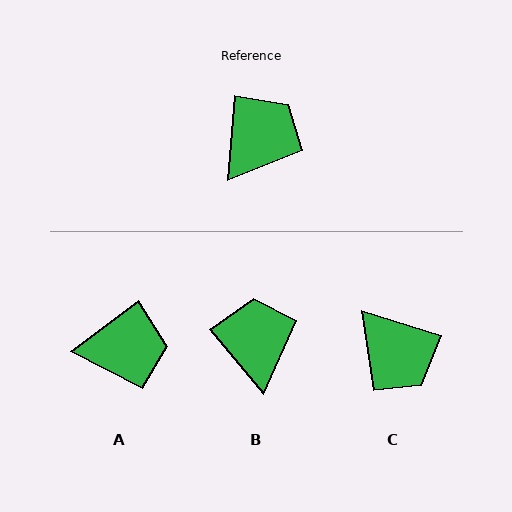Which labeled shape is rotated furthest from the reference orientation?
C, about 103 degrees away.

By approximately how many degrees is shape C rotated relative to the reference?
Approximately 103 degrees clockwise.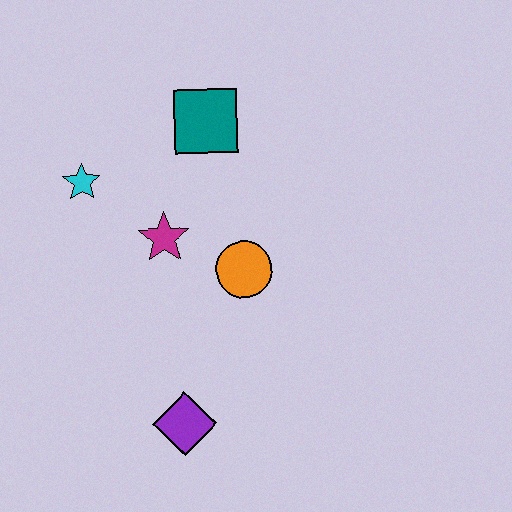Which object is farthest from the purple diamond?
The teal square is farthest from the purple diamond.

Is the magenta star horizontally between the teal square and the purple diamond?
No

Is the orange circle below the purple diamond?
No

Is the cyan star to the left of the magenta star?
Yes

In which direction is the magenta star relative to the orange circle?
The magenta star is to the left of the orange circle.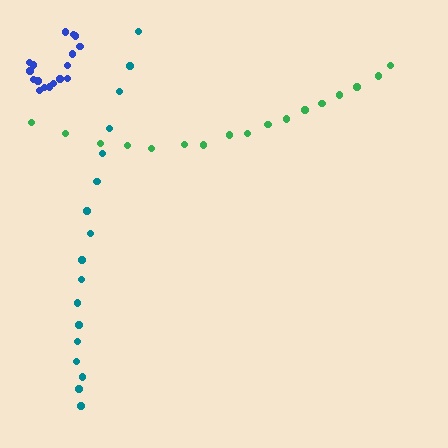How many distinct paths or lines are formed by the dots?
There are 3 distinct paths.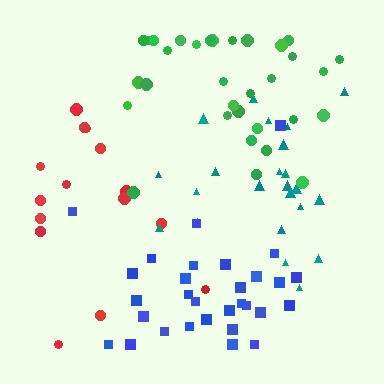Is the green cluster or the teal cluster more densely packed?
Green.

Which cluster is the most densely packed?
Green.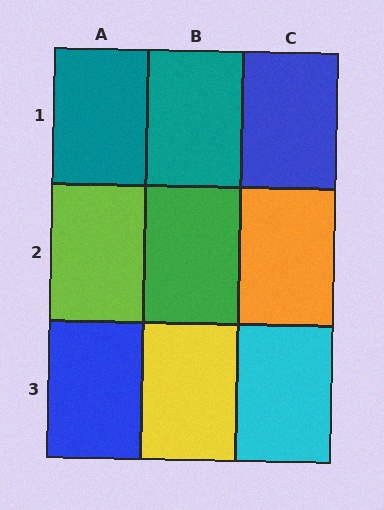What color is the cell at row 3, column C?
Cyan.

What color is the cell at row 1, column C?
Blue.